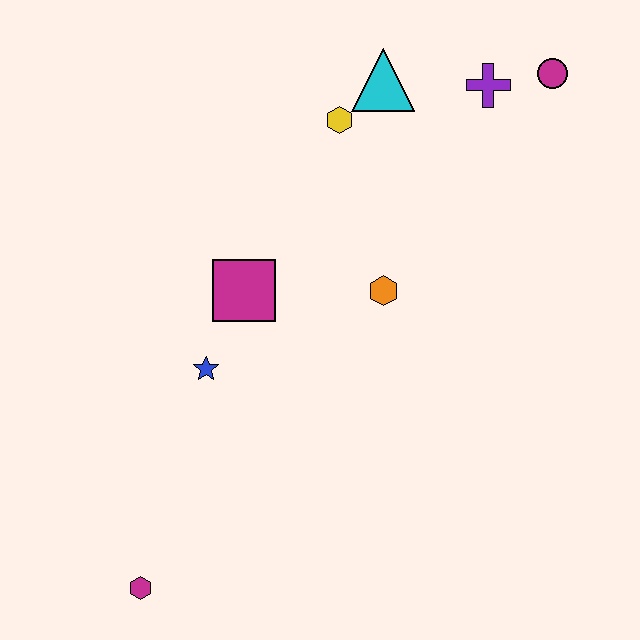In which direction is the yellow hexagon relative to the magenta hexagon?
The yellow hexagon is above the magenta hexagon.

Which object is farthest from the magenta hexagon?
The magenta circle is farthest from the magenta hexagon.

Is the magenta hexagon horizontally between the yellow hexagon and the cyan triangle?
No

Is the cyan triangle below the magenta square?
No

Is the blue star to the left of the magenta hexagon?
No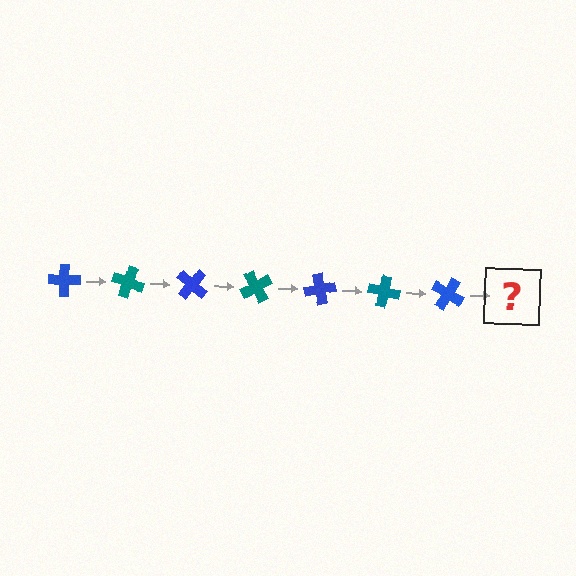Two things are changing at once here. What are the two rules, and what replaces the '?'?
The two rules are that it rotates 20 degrees each step and the color cycles through blue and teal. The '?' should be a teal cross, rotated 140 degrees from the start.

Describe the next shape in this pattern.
It should be a teal cross, rotated 140 degrees from the start.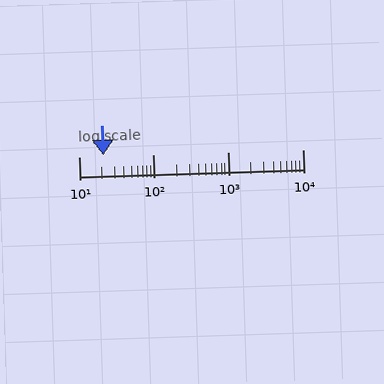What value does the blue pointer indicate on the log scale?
The pointer indicates approximately 21.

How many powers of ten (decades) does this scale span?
The scale spans 3 decades, from 10 to 10000.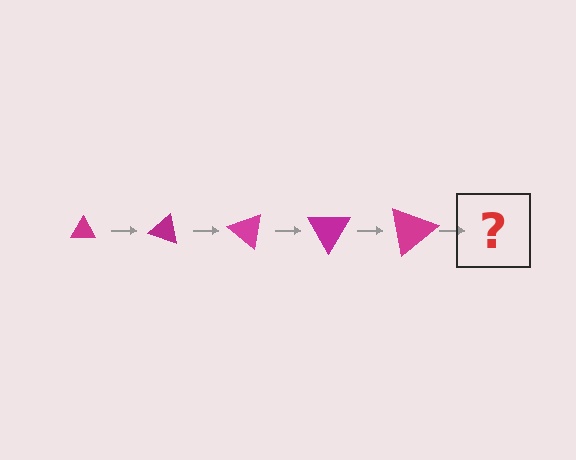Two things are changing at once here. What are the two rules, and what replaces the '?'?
The two rules are that the triangle grows larger each step and it rotates 20 degrees each step. The '?' should be a triangle, larger than the previous one and rotated 100 degrees from the start.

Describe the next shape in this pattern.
It should be a triangle, larger than the previous one and rotated 100 degrees from the start.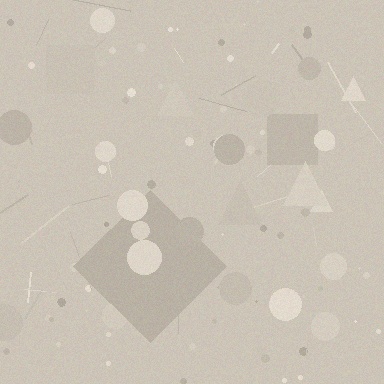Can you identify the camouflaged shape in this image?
The camouflaged shape is a diamond.